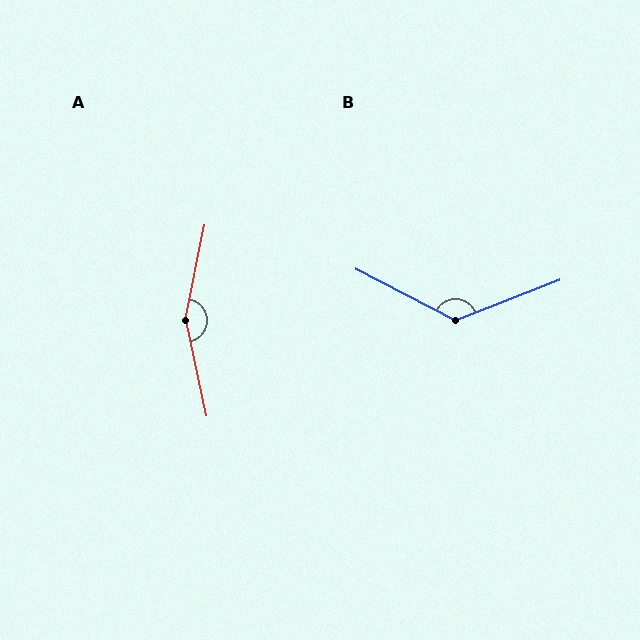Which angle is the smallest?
B, at approximately 132 degrees.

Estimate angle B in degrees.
Approximately 132 degrees.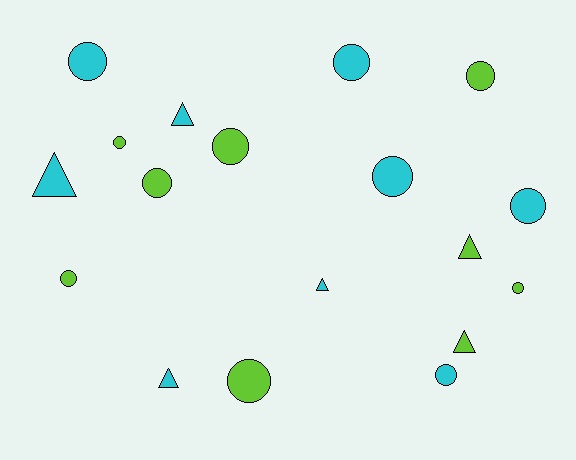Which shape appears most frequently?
Circle, with 12 objects.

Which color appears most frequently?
Cyan, with 9 objects.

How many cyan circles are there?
There are 5 cyan circles.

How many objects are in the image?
There are 18 objects.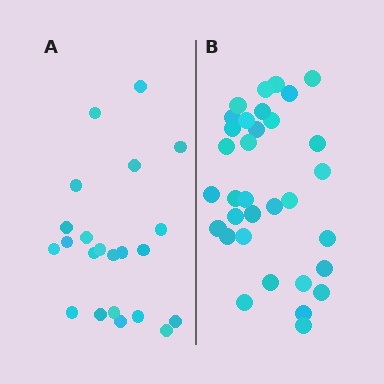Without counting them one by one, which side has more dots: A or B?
Region B (the right region) has more dots.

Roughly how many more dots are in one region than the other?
Region B has roughly 12 or so more dots than region A.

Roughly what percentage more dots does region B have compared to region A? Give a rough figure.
About 50% more.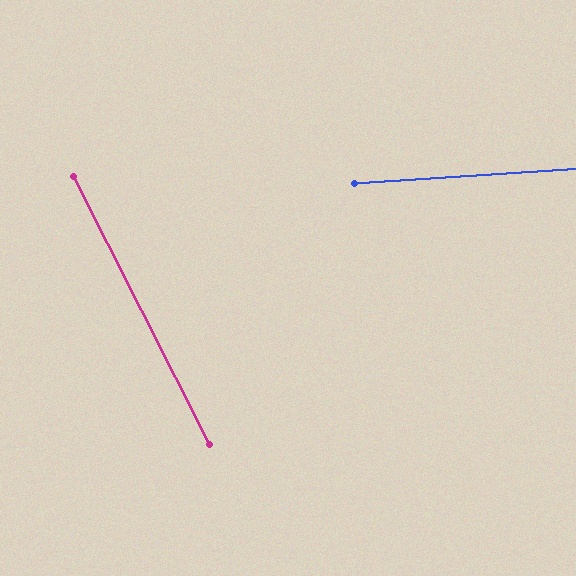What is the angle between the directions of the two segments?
Approximately 67 degrees.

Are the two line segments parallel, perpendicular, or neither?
Neither parallel nor perpendicular — they differ by about 67°.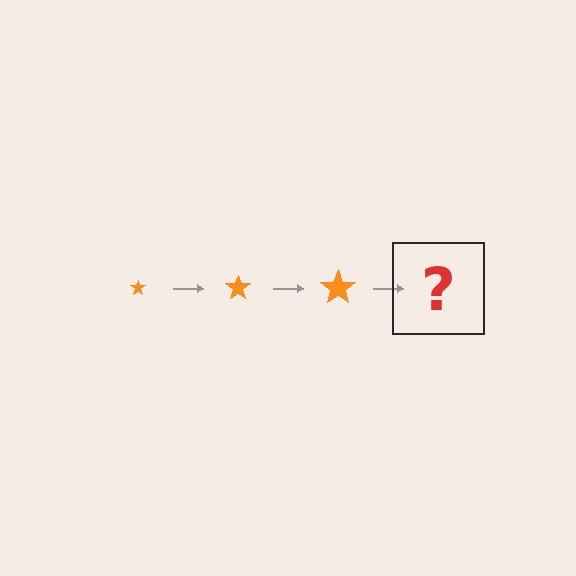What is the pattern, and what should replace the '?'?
The pattern is that the star gets progressively larger each step. The '?' should be an orange star, larger than the previous one.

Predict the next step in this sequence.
The next step is an orange star, larger than the previous one.